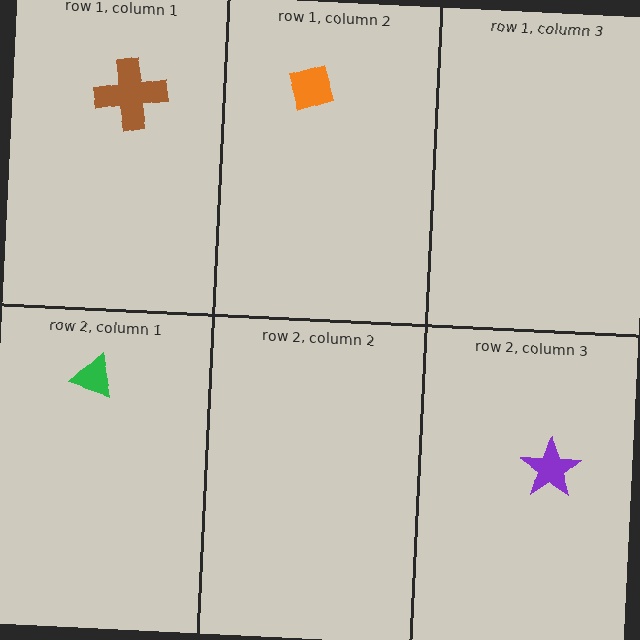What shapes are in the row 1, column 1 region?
The brown cross.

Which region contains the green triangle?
The row 2, column 1 region.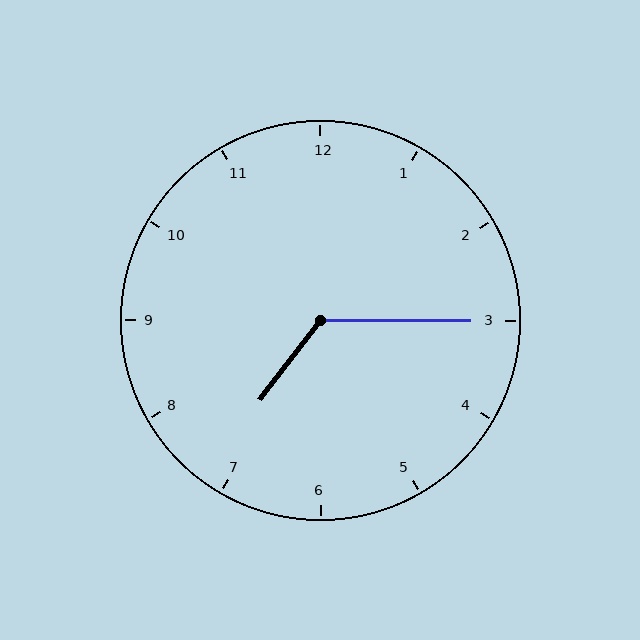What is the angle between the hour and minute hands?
Approximately 128 degrees.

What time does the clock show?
7:15.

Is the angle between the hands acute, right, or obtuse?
It is obtuse.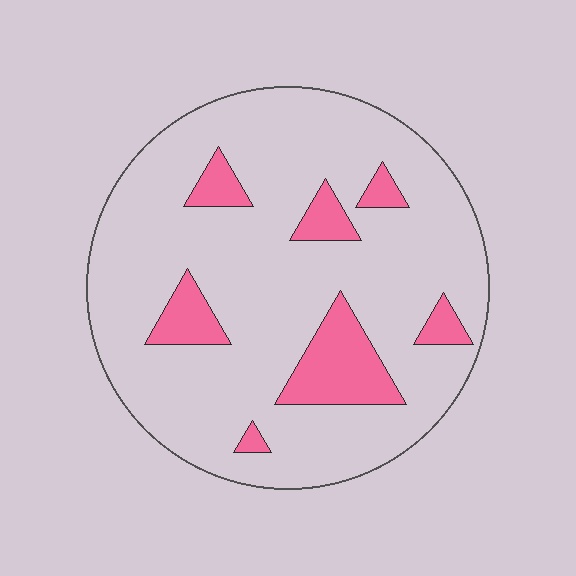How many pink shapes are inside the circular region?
7.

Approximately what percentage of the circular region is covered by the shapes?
Approximately 15%.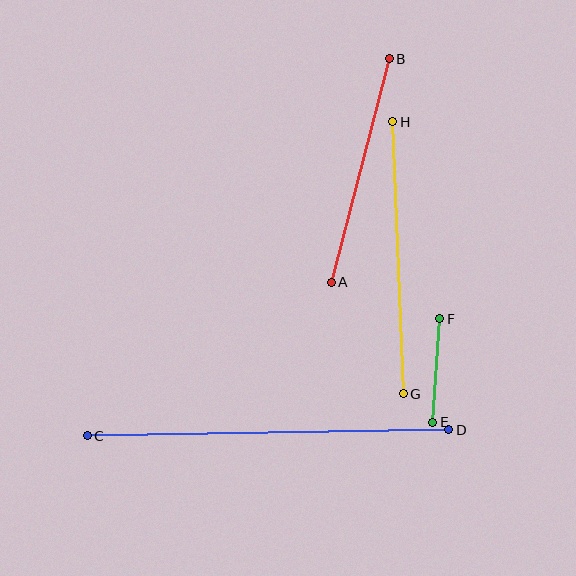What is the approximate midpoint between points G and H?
The midpoint is at approximately (398, 258) pixels.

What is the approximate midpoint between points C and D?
The midpoint is at approximately (268, 433) pixels.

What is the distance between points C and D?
The distance is approximately 361 pixels.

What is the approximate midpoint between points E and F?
The midpoint is at approximately (436, 371) pixels.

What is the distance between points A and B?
The distance is approximately 231 pixels.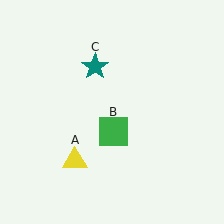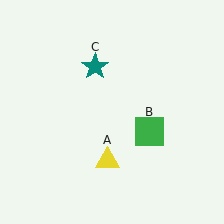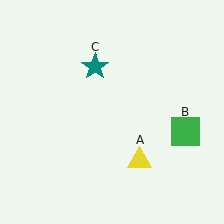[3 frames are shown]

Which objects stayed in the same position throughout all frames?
Teal star (object C) remained stationary.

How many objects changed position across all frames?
2 objects changed position: yellow triangle (object A), green square (object B).